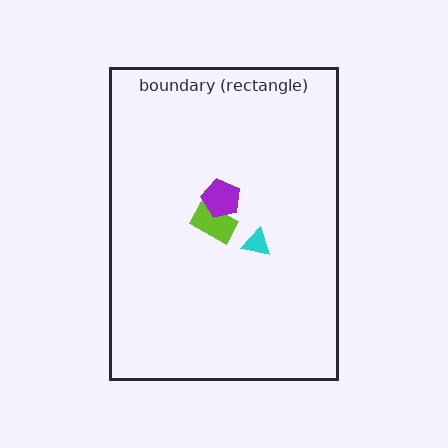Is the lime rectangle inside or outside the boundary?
Inside.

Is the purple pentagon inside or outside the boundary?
Inside.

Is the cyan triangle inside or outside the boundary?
Inside.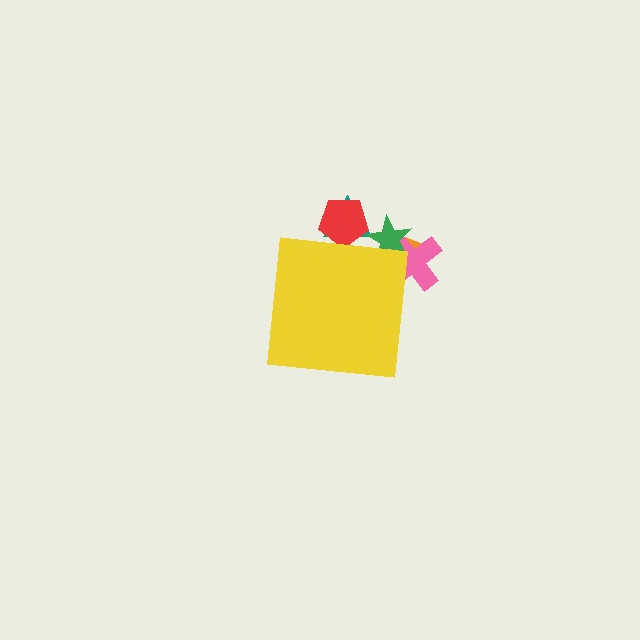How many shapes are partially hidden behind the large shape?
5 shapes are partially hidden.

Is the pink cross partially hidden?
Yes, the pink cross is partially hidden behind the yellow square.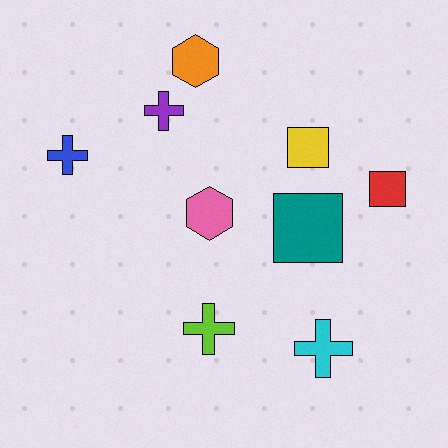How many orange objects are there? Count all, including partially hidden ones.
There is 1 orange object.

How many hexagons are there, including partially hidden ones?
There are 2 hexagons.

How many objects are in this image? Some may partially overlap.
There are 9 objects.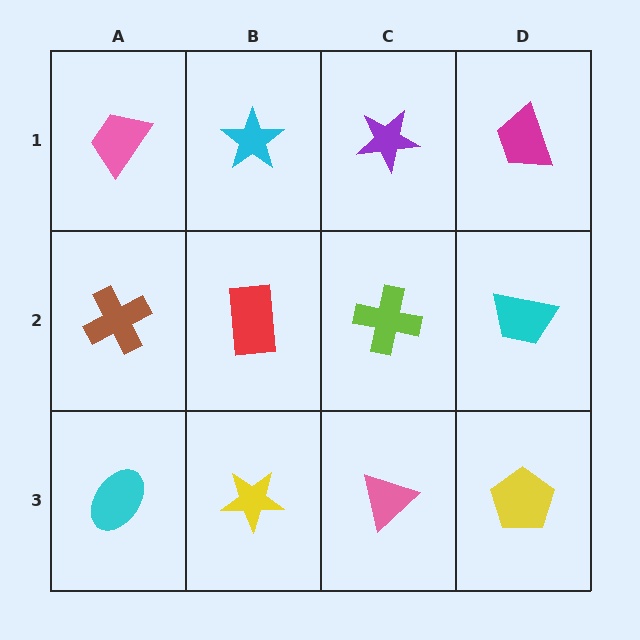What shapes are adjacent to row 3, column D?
A cyan trapezoid (row 2, column D), a pink triangle (row 3, column C).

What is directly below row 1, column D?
A cyan trapezoid.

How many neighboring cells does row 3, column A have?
2.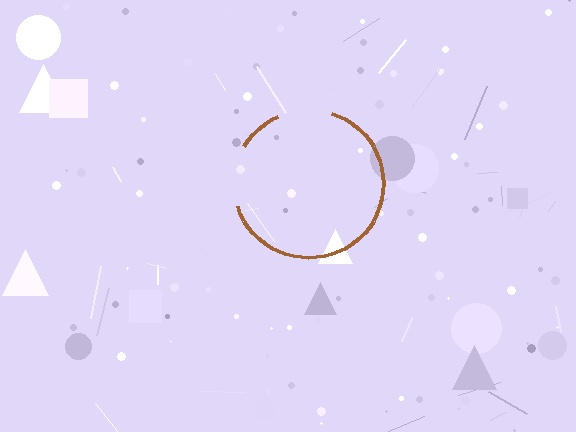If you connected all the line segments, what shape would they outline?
They would outline a circle.